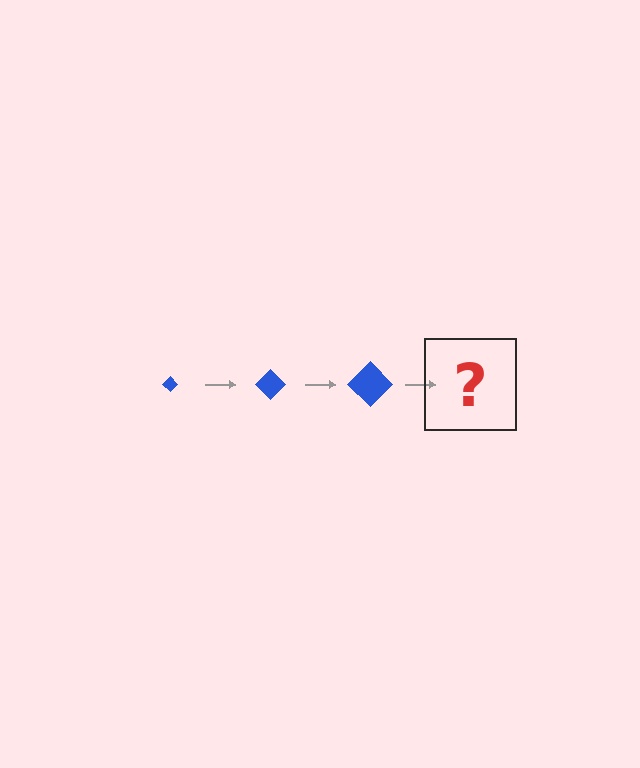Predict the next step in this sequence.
The next step is a blue diamond, larger than the previous one.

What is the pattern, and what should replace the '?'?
The pattern is that the diamond gets progressively larger each step. The '?' should be a blue diamond, larger than the previous one.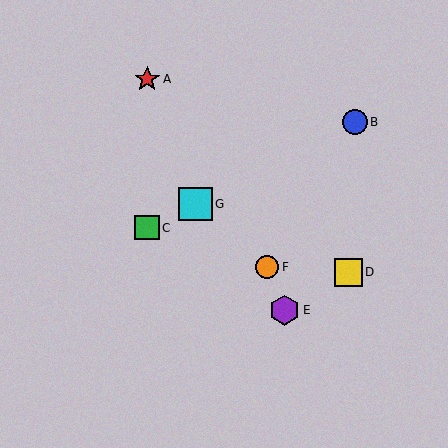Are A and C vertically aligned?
Yes, both are at x≈147.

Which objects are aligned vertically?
Objects A, C are aligned vertically.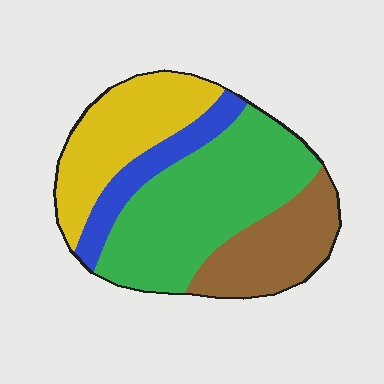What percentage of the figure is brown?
Brown takes up about one fifth (1/5) of the figure.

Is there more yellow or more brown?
Yellow.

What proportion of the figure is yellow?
Yellow covers 25% of the figure.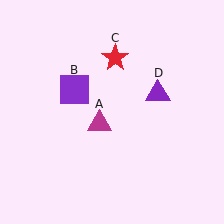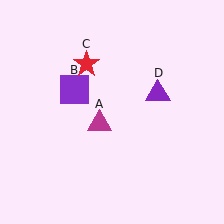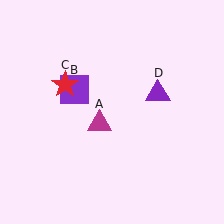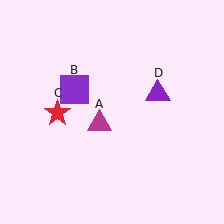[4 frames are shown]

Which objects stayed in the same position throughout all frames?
Magenta triangle (object A) and purple square (object B) and purple triangle (object D) remained stationary.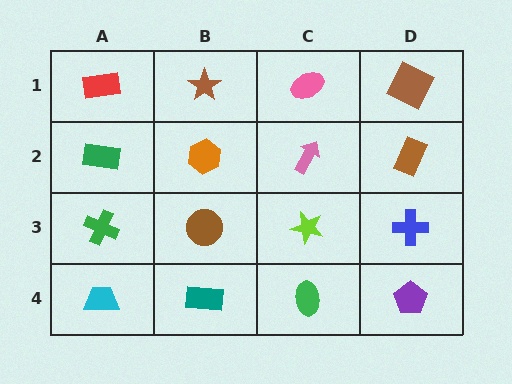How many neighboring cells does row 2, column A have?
3.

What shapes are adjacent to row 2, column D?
A brown square (row 1, column D), a blue cross (row 3, column D), a pink arrow (row 2, column C).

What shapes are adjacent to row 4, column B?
A brown circle (row 3, column B), a cyan trapezoid (row 4, column A), a green ellipse (row 4, column C).